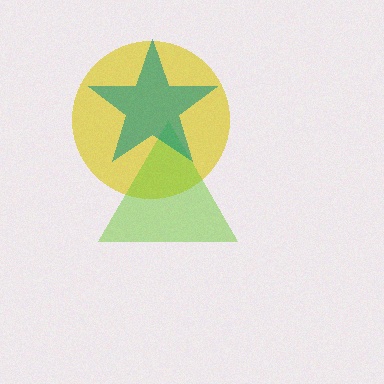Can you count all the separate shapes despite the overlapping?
Yes, there are 3 separate shapes.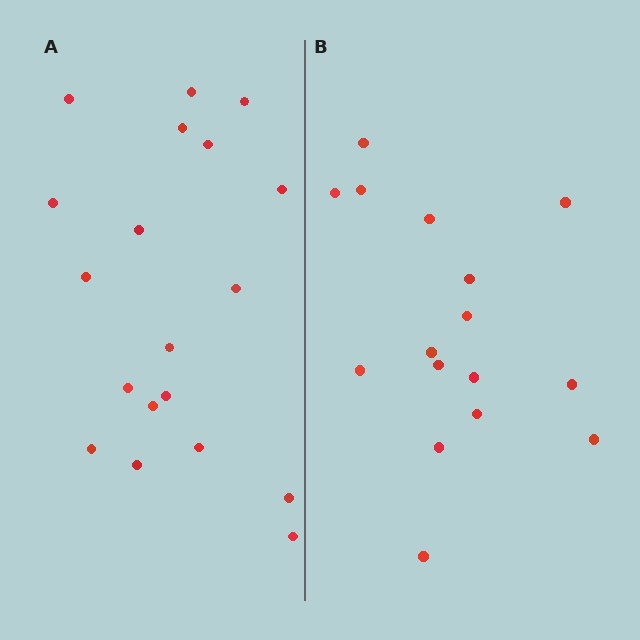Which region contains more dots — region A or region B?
Region A (the left region) has more dots.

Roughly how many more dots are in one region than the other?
Region A has just a few more — roughly 2 or 3 more dots than region B.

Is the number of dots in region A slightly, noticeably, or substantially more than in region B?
Region A has only slightly more — the two regions are fairly close. The ratio is roughly 1.2 to 1.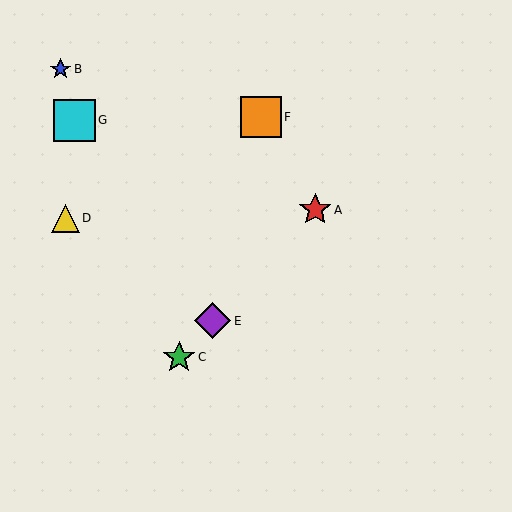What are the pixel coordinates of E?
Object E is at (213, 321).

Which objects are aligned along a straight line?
Objects A, C, E are aligned along a straight line.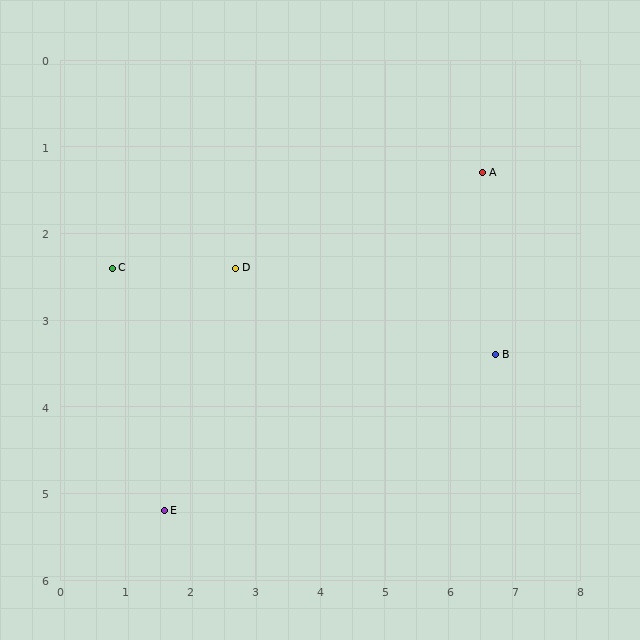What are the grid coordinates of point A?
Point A is at approximately (6.5, 1.3).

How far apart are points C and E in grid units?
Points C and E are about 2.9 grid units apart.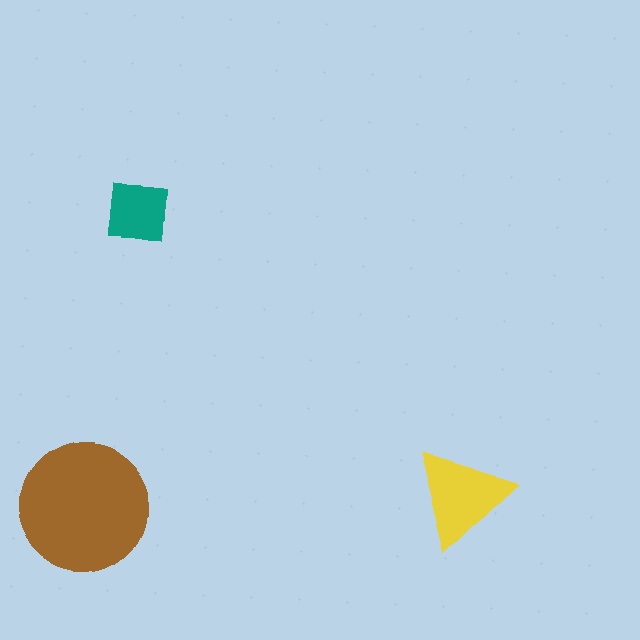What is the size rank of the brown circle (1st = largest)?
1st.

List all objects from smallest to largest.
The teal square, the yellow triangle, the brown circle.